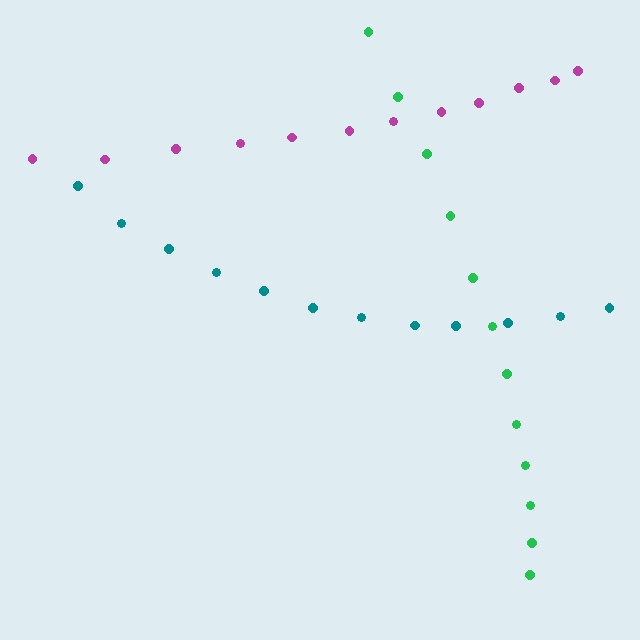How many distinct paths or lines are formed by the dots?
There are 3 distinct paths.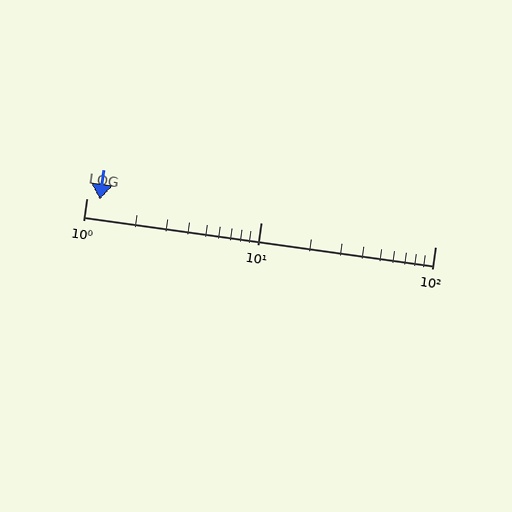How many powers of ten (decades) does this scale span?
The scale spans 2 decades, from 1 to 100.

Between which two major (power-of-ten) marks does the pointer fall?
The pointer is between 1 and 10.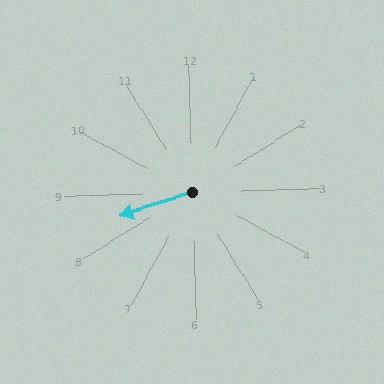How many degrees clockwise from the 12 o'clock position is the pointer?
Approximately 254 degrees.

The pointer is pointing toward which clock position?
Roughly 8 o'clock.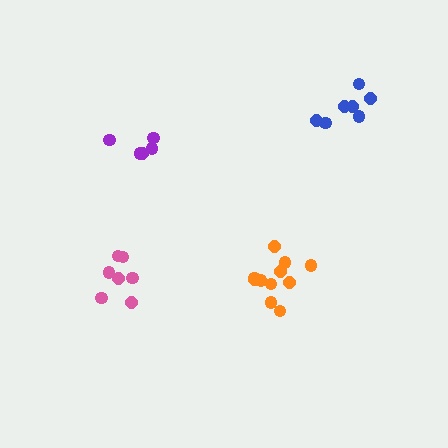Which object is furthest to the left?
The pink cluster is leftmost.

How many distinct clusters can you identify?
There are 4 distinct clusters.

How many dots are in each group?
Group 1: 5 dots, Group 2: 7 dots, Group 3: 11 dots, Group 4: 7 dots (30 total).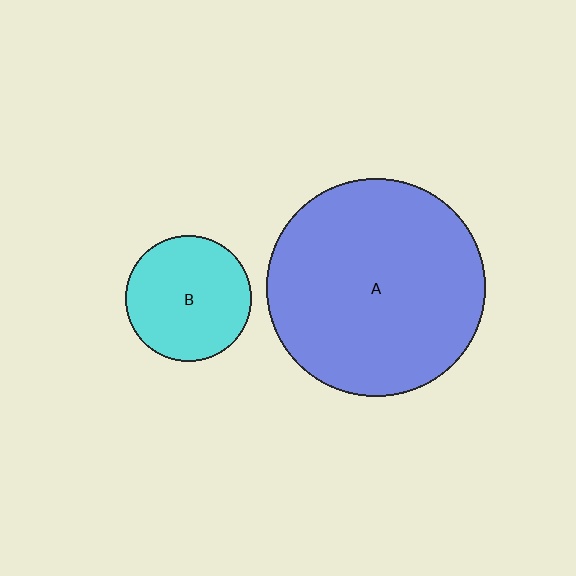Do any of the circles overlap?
No, none of the circles overlap.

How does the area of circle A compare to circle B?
Approximately 3.0 times.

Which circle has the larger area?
Circle A (blue).